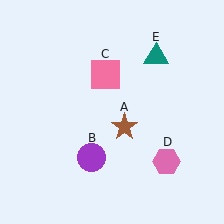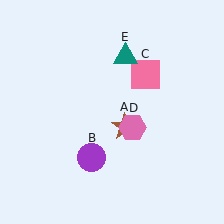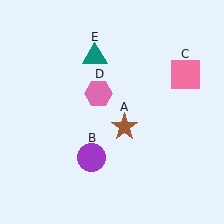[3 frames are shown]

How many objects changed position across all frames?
3 objects changed position: pink square (object C), pink hexagon (object D), teal triangle (object E).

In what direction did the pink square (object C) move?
The pink square (object C) moved right.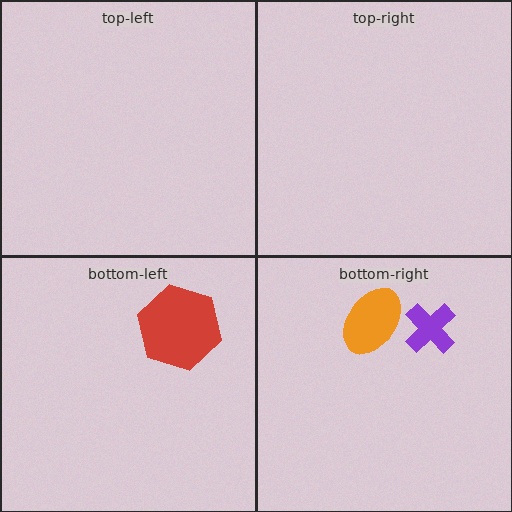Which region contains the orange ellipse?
The bottom-right region.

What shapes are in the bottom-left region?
The red hexagon.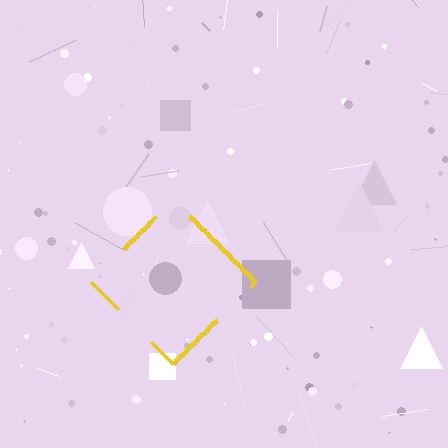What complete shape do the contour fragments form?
The contour fragments form a diamond.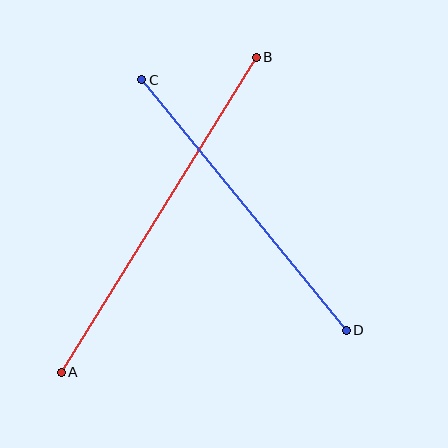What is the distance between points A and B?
The distance is approximately 370 pixels.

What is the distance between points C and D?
The distance is approximately 323 pixels.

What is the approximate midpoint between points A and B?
The midpoint is at approximately (159, 215) pixels.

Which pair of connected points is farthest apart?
Points A and B are farthest apart.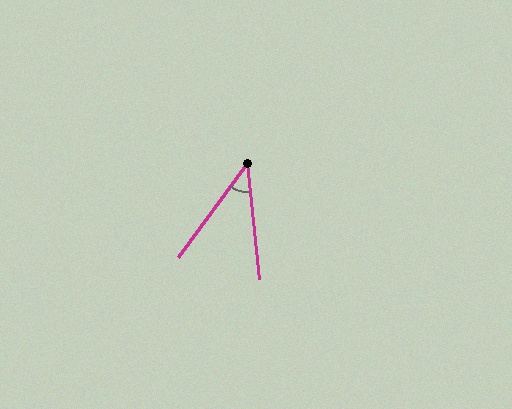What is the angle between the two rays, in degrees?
Approximately 42 degrees.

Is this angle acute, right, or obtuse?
It is acute.